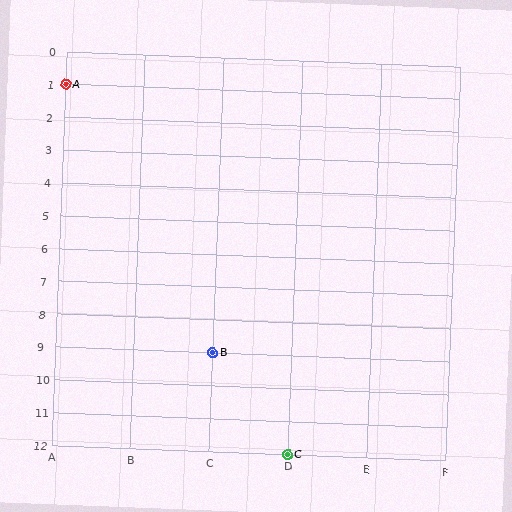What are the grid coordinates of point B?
Point B is at grid coordinates (C, 9).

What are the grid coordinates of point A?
Point A is at grid coordinates (A, 1).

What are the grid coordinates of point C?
Point C is at grid coordinates (D, 12).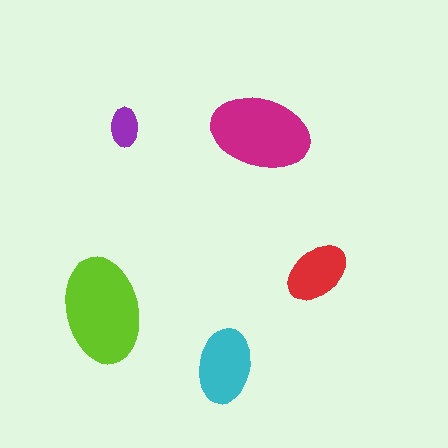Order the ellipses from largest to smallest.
the lime one, the magenta one, the cyan one, the red one, the purple one.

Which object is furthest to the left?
The lime ellipse is leftmost.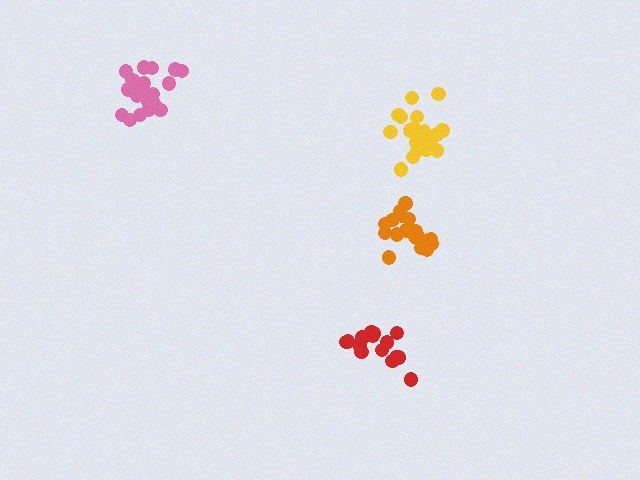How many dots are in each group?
Group 1: 19 dots, Group 2: 21 dots, Group 3: 21 dots, Group 4: 15 dots (76 total).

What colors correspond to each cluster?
The clusters are colored: orange, pink, yellow, red.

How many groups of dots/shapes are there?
There are 4 groups.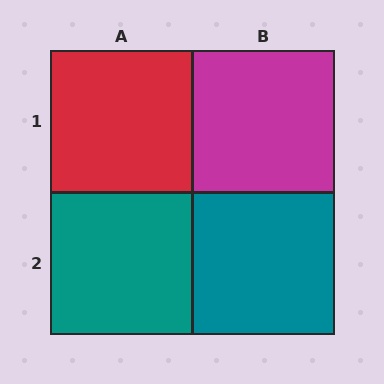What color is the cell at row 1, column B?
Magenta.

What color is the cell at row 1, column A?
Red.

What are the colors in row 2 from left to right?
Teal, teal.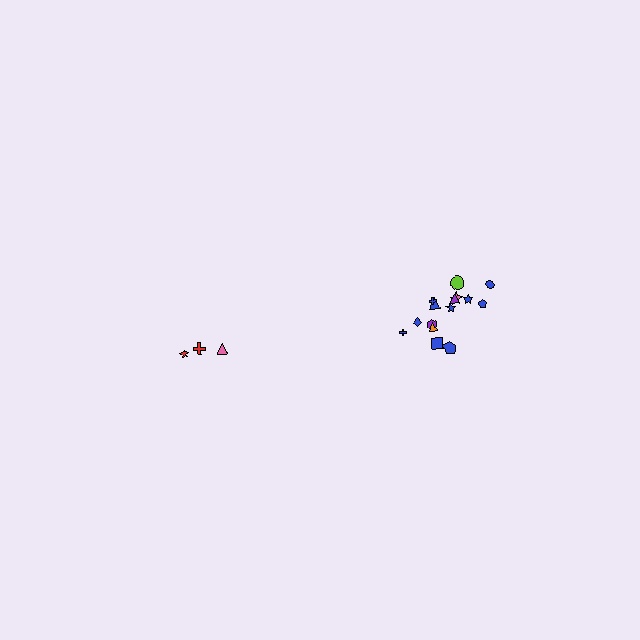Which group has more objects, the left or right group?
The right group.